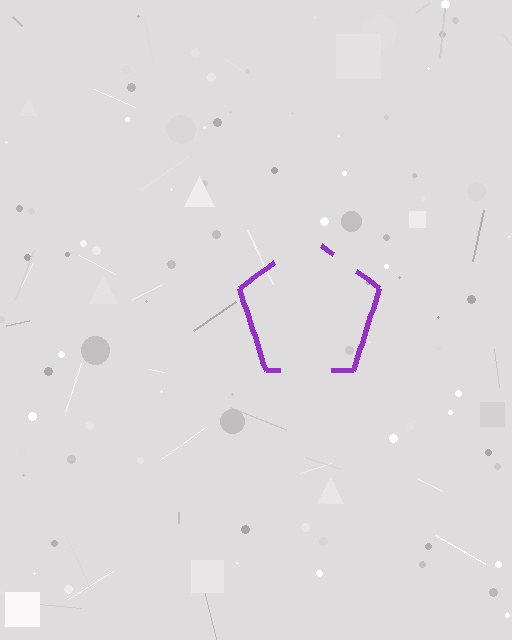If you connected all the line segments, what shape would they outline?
They would outline a pentagon.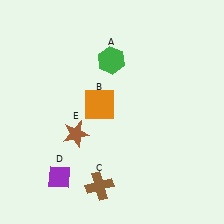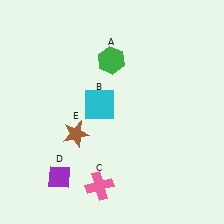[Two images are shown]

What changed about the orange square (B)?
In Image 1, B is orange. In Image 2, it changed to cyan.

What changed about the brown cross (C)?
In Image 1, C is brown. In Image 2, it changed to pink.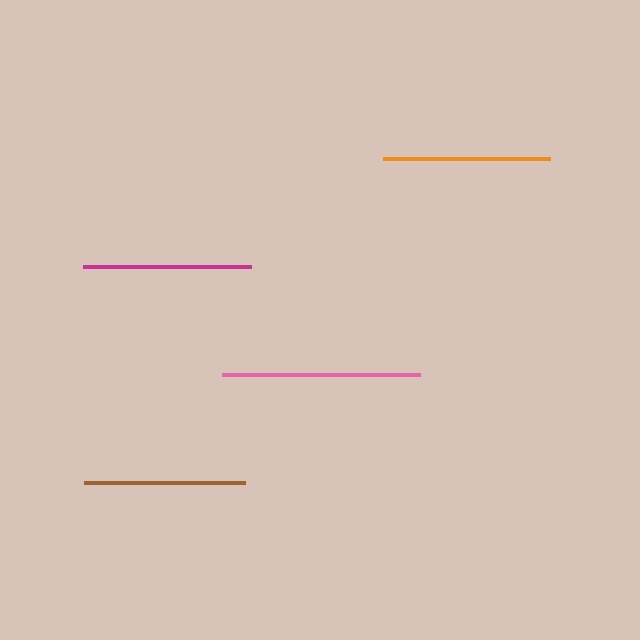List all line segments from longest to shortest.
From longest to shortest: pink, magenta, orange, brown.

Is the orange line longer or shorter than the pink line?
The pink line is longer than the orange line.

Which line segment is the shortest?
The brown line is the shortest at approximately 161 pixels.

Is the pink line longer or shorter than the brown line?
The pink line is longer than the brown line.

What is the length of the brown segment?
The brown segment is approximately 161 pixels long.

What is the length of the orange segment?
The orange segment is approximately 167 pixels long.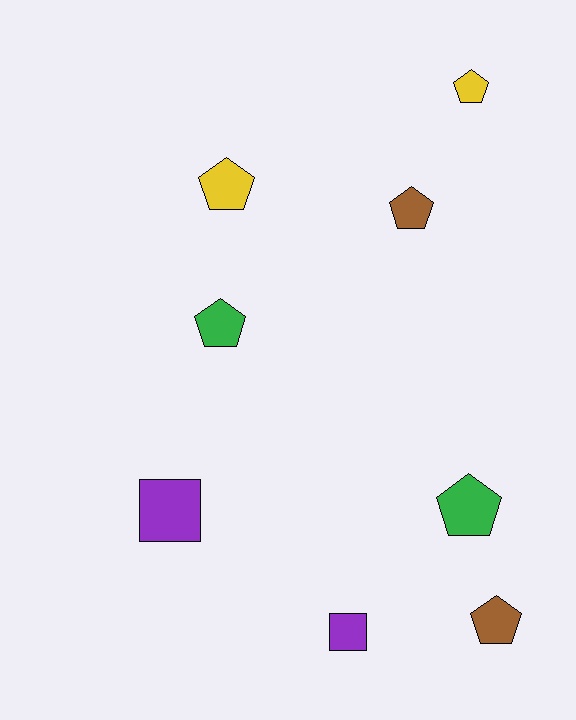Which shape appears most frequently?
Pentagon, with 6 objects.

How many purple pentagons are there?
There are no purple pentagons.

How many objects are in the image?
There are 8 objects.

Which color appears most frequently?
Yellow, with 2 objects.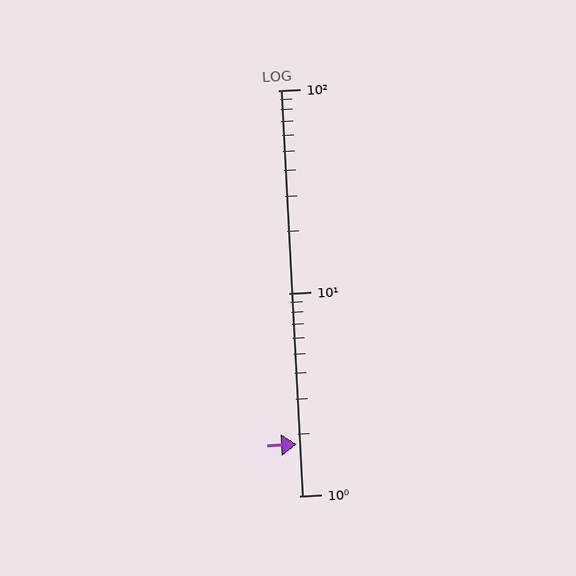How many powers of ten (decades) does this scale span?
The scale spans 2 decades, from 1 to 100.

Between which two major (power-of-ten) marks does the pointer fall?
The pointer is between 1 and 10.